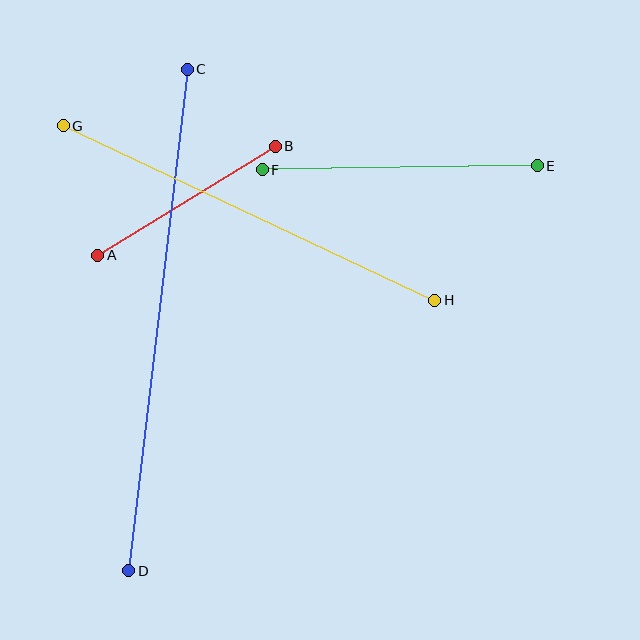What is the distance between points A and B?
The distance is approximately 208 pixels.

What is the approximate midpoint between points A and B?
The midpoint is at approximately (186, 201) pixels.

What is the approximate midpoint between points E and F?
The midpoint is at approximately (400, 168) pixels.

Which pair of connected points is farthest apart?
Points C and D are farthest apart.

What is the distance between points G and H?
The distance is approximately 411 pixels.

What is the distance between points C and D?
The distance is approximately 505 pixels.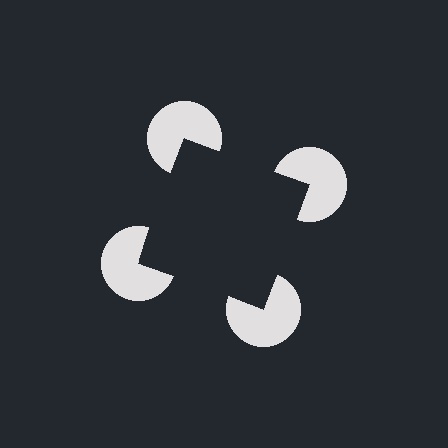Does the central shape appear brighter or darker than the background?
It typically appears slightly darker than the background, even though no actual brightness change is drawn.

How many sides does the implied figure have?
4 sides.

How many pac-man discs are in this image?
There are 4 — one at each vertex of the illusory square.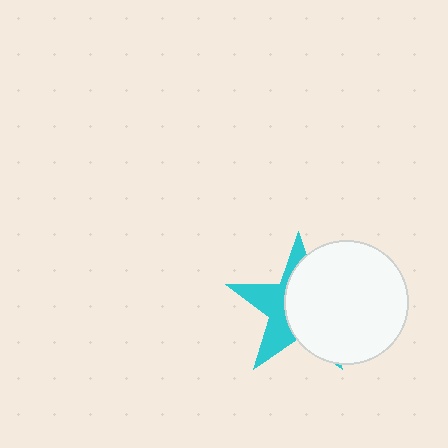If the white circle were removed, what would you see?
You would see the complete cyan star.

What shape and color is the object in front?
The object in front is a white circle.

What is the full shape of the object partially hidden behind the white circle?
The partially hidden object is a cyan star.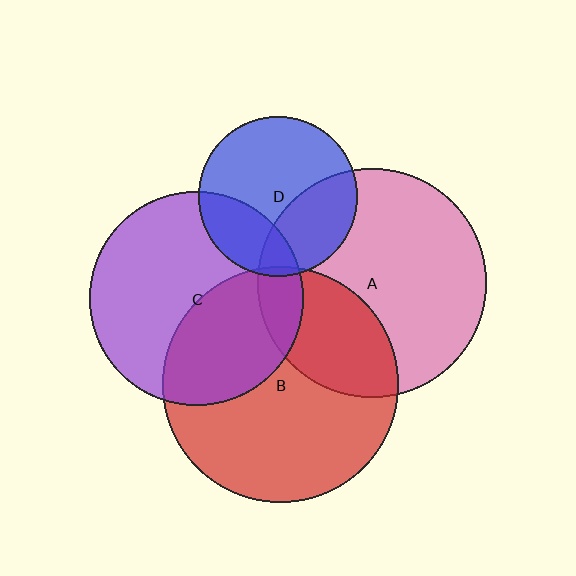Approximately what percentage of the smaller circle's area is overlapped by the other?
Approximately 40%.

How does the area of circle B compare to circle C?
Approximately 1.2 times.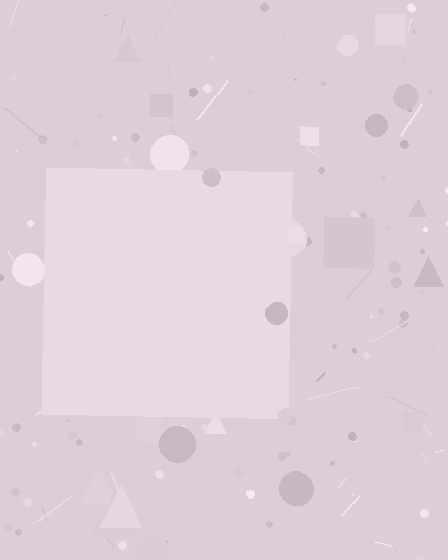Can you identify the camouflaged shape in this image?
The camouflaged shape is a square.